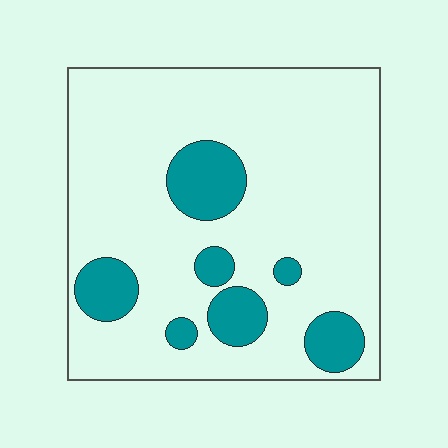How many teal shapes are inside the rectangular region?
7.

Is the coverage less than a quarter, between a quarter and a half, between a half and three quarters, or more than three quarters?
Less than a quarter.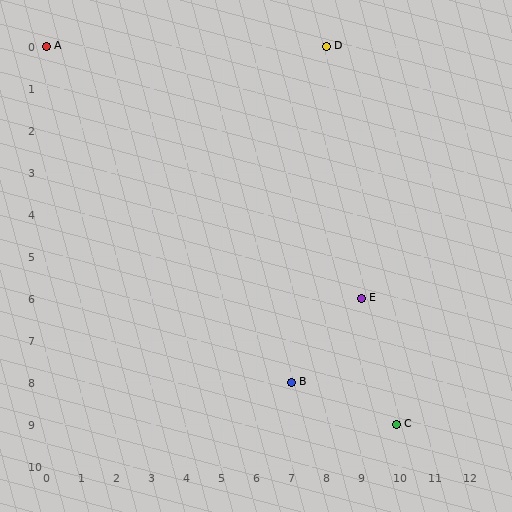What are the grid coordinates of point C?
Point C is at grid coordinates (10, 9).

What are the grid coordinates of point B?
Point B is at grid coordinates (7, 8).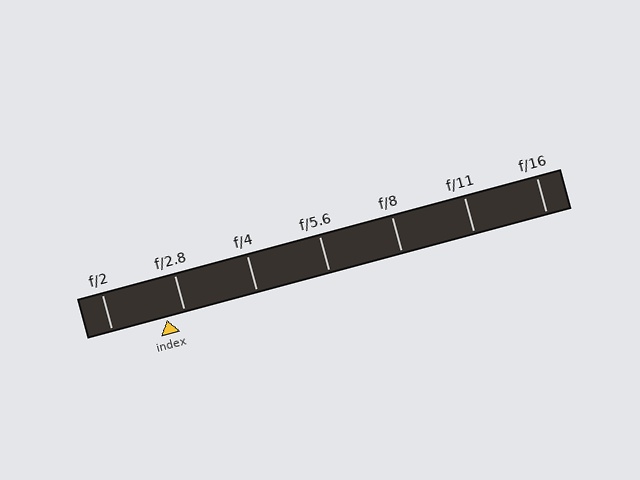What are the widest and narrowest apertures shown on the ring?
The widest aperture shown is f/2 and the narrowest is f/16.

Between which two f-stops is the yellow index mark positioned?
The index mark is between f/2 and f/2.8.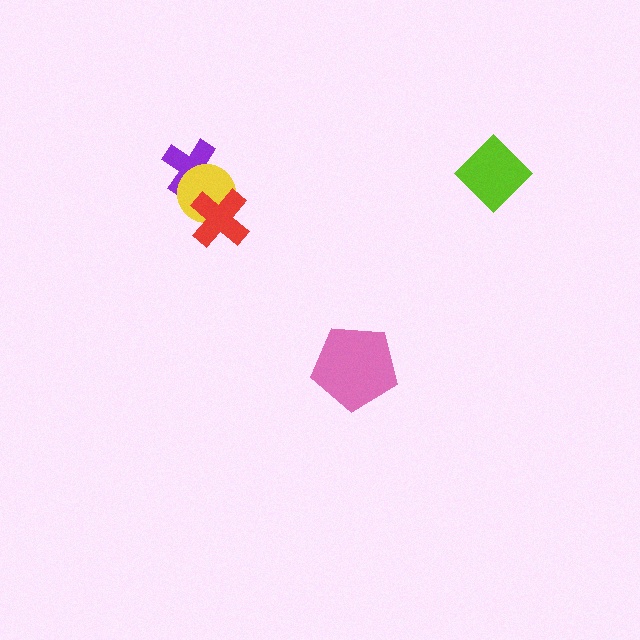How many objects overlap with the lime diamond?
0 objects overlap with the lime diamond.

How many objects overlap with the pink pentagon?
0 objects overlap with the pink pentagon.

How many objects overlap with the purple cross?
1 object overlaps with the purple cross.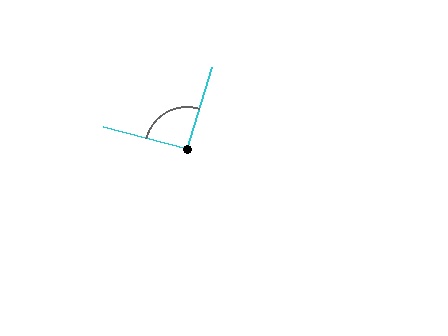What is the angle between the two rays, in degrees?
Approximately 92 degrees.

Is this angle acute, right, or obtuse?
It is approximately a right angle.